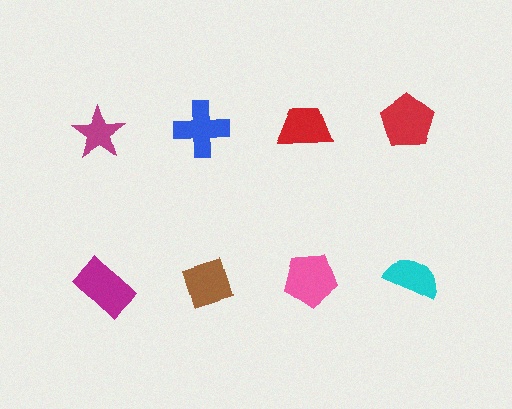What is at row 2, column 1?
A magenta rectangle.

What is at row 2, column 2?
A brown diamond.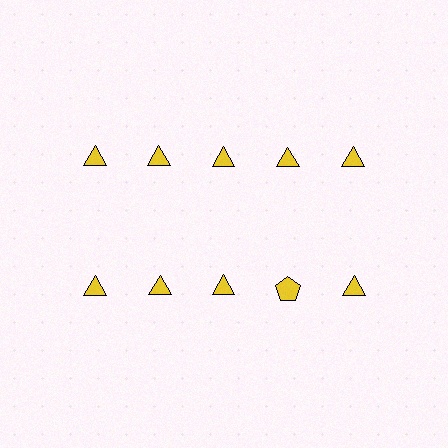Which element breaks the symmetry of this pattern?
The yellow pentagon in the second row, second from right column breaks the symmetry. All other shapes are yellow triangles.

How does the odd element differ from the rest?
It has a different shape: pentagon instead of triangle.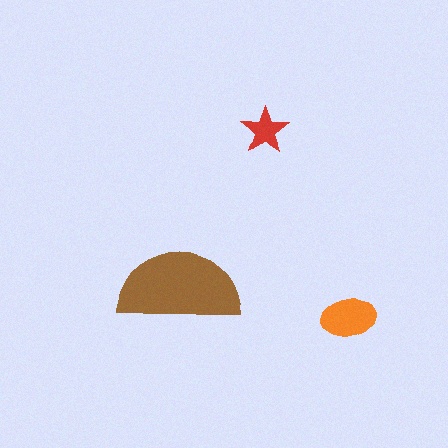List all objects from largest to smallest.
The brown semicircle, the orange ellipse, the red star.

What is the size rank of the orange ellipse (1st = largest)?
2nd.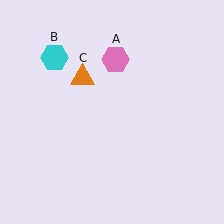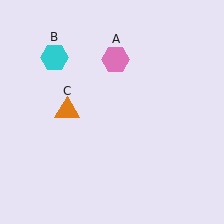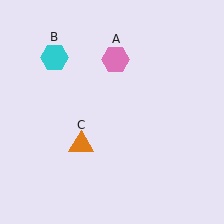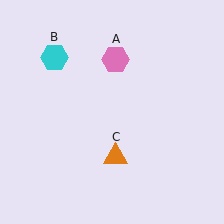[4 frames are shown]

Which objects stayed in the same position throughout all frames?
Pink hexagon (object A) and cyan hexagon (object B) remained stationary.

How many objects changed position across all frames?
1 object changed position: orange triangle (object C).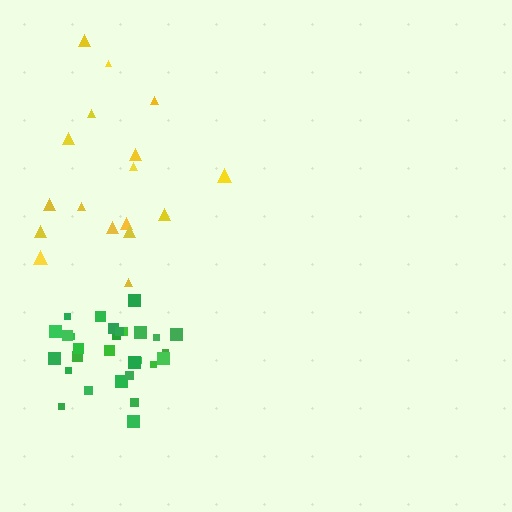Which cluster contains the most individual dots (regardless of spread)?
Green (29).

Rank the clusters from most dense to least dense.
green, yellow.